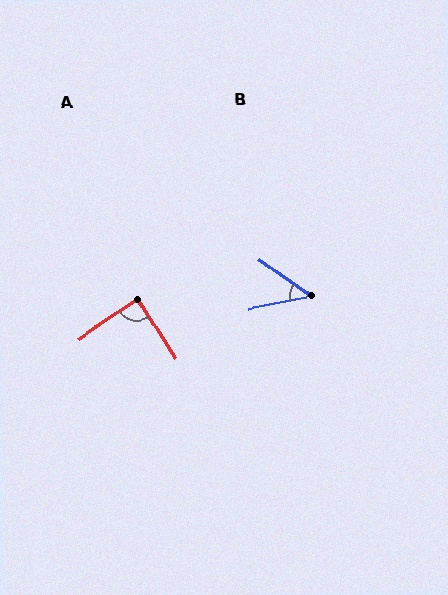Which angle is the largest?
A, at approximately 89 degrees.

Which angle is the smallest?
B, at approximately 46 degrees.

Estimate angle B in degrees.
Approximately 46 degrees.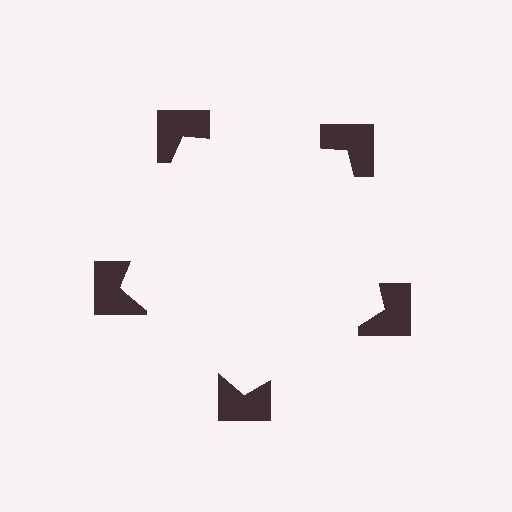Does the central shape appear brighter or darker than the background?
It typically appears slightly brighter than the background, even though no actual brightness change is drawn.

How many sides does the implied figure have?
5 sides.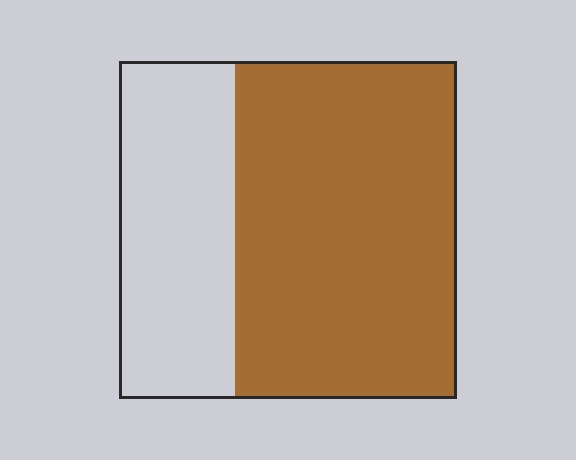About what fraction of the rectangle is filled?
About two thirds (2/3).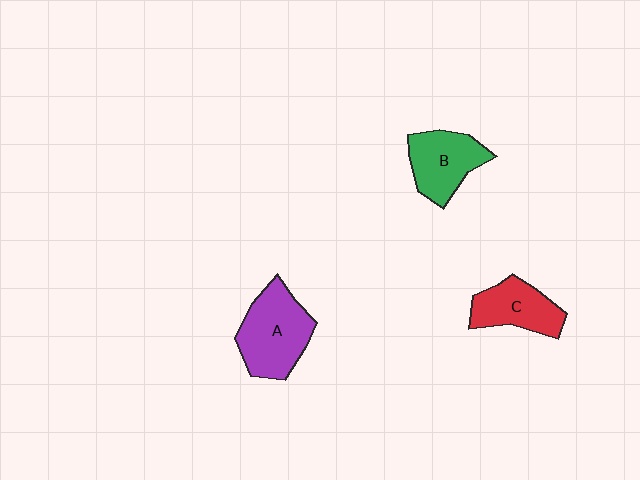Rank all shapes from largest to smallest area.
From largest to smallest: A (purple), B (green), C (red).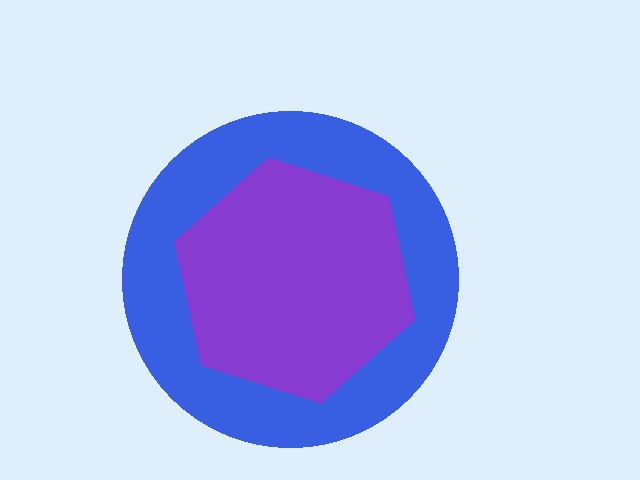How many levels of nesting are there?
2.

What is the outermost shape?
The blue circle.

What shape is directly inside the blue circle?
The purple hexagon.